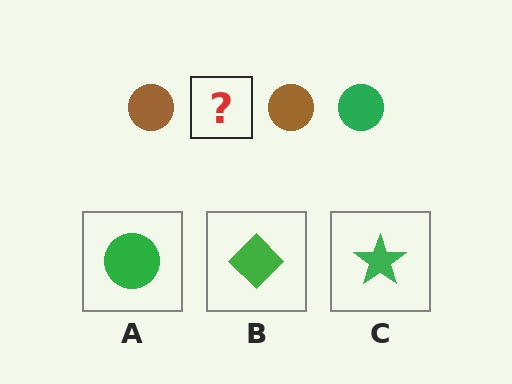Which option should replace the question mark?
Option A.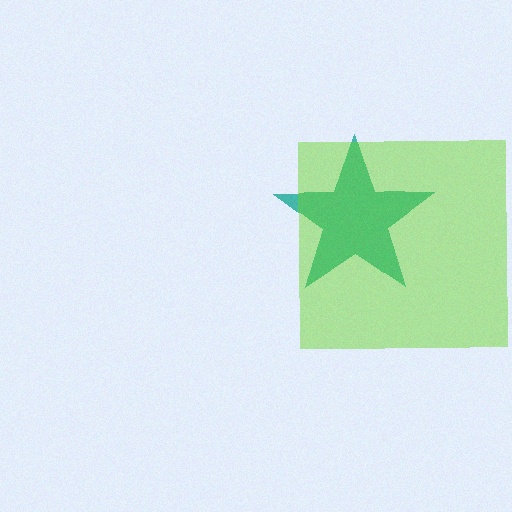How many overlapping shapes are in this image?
There are 2 overlapping shapes in the image.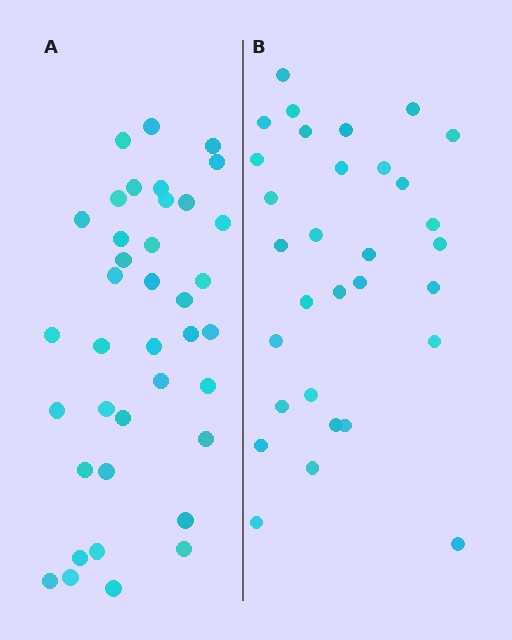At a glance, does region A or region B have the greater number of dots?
Region A (the left region) has more dots.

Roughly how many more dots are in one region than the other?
Region A has roughly 8 or so more dots than region B.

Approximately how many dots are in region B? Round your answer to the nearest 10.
About 30 dots. (The exact count is 31, which rounds to 30.)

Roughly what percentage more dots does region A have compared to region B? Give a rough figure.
About 25% more.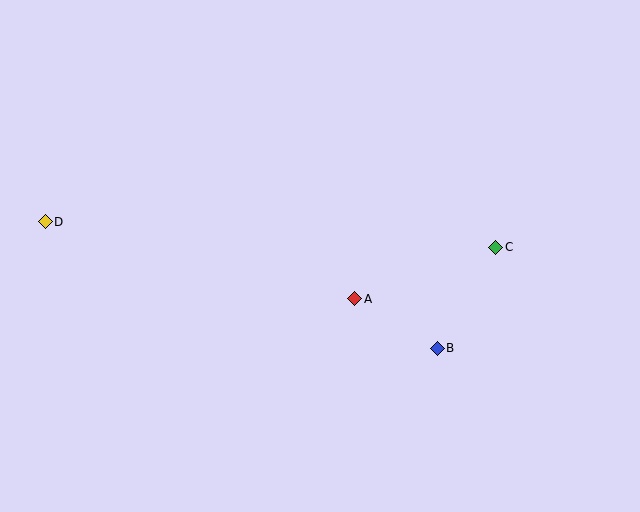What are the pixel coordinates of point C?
Point C is at (496, 247).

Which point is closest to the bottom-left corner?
Point D is closest to the bottom-left corner.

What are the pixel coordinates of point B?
Point B is at (437, 348).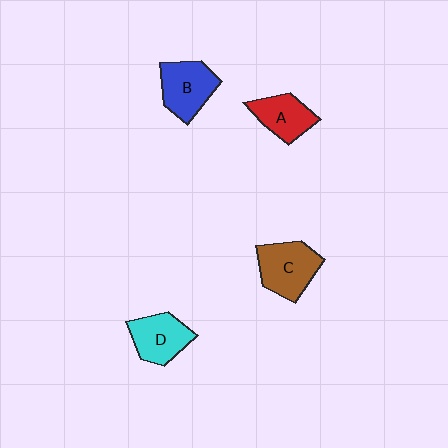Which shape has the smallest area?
Shape A (red).